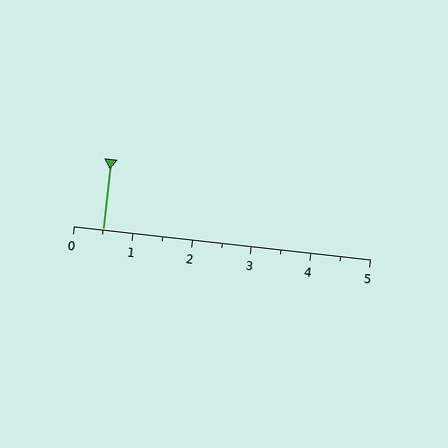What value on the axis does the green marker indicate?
The marker indicates approximately 0.5.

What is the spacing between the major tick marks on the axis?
The major ticks are spaced 1 apart.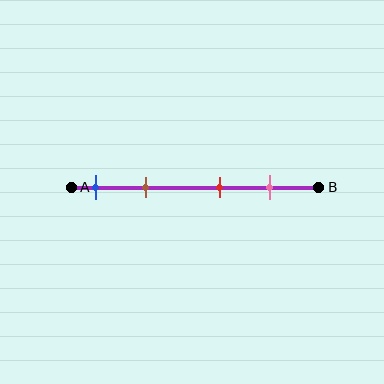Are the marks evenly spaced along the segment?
No, the marks are not evenly spaced.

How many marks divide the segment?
There are 4 marks dividing the segment.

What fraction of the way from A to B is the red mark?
The red mark is approximately 60% (0.6) of the way from A to B.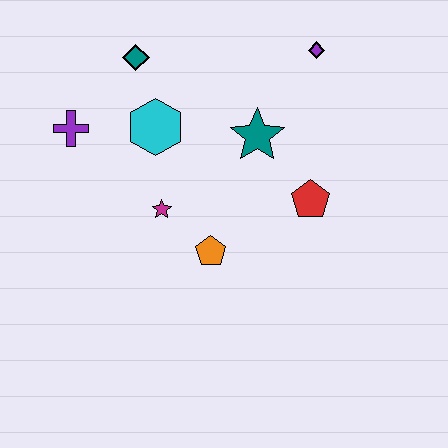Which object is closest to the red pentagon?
The teal star is closest to the red pentagon.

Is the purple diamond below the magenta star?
No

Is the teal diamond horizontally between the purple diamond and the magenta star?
No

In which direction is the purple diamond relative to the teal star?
The purple diamond is above the teal star.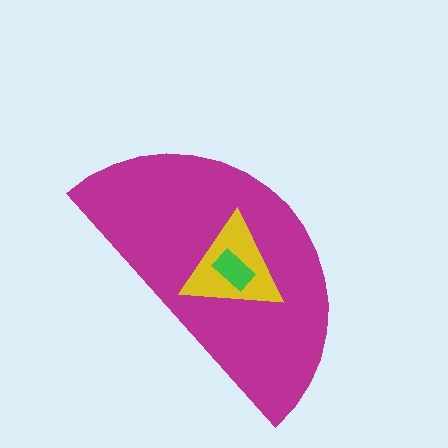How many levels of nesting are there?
3.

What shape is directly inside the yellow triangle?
The green rectangle.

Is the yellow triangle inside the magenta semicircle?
Yes.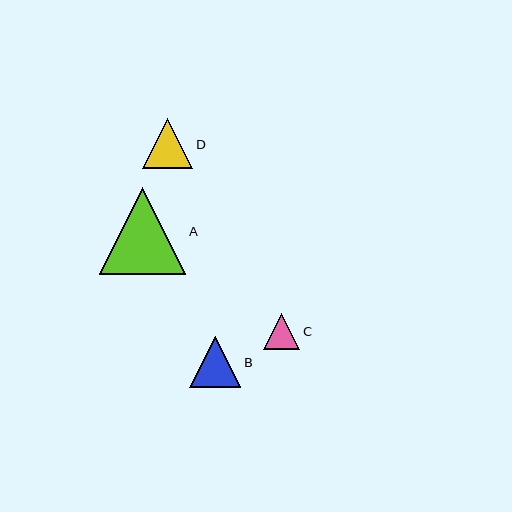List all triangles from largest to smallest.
From largest to smallest: A, B, D, C.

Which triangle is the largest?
Triangle A is the largest with a size of approximately 87 pixels.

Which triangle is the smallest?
Triangle C is the smallest with a size of approximately 37 pixels.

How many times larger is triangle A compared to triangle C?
Triangle A is approximately 2.4 times the size of triangle C.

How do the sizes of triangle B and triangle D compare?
Triangle B and triangle D are approximately the same size.